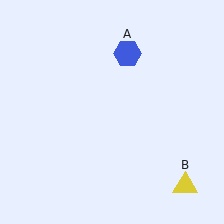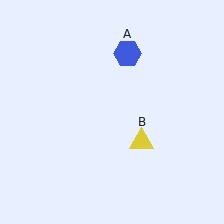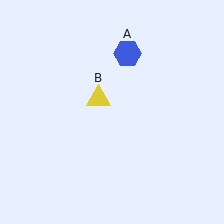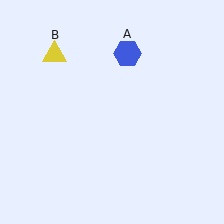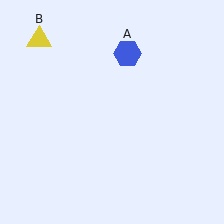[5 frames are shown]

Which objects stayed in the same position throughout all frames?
Blue hexagon (object A) remained stationary.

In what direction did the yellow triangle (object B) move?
The yellow triangle (object B) moved up and to the left.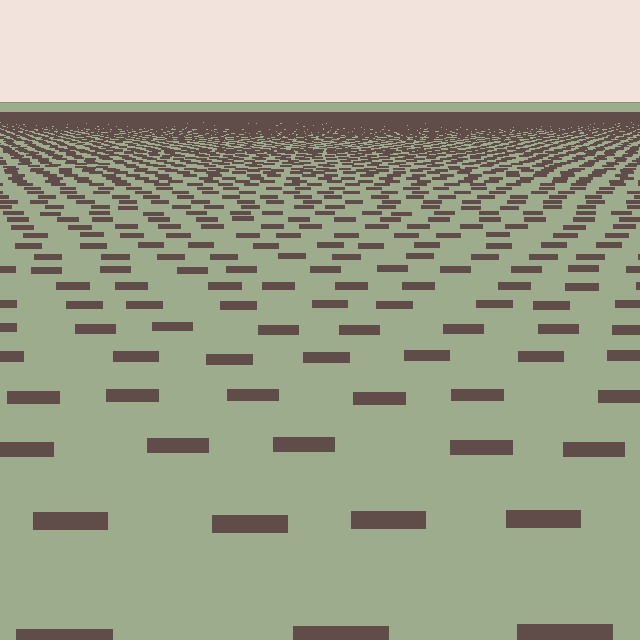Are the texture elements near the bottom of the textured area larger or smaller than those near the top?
Larger. Near the bottom, elements are closer to the viewer and appear at a bigger on-screen size.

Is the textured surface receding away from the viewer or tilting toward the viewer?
The surface is receding away from the viewer. Texture elements get smaller and denser toward the top.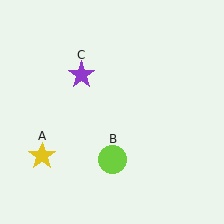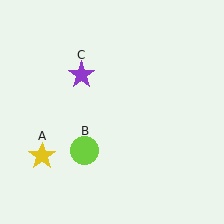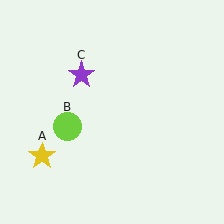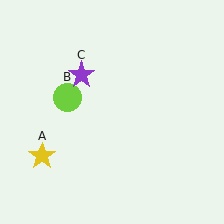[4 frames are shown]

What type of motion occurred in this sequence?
The lime circle (object B) rotated clockwise around the center of the scene.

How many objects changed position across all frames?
1 object changed position: lime circle (object B).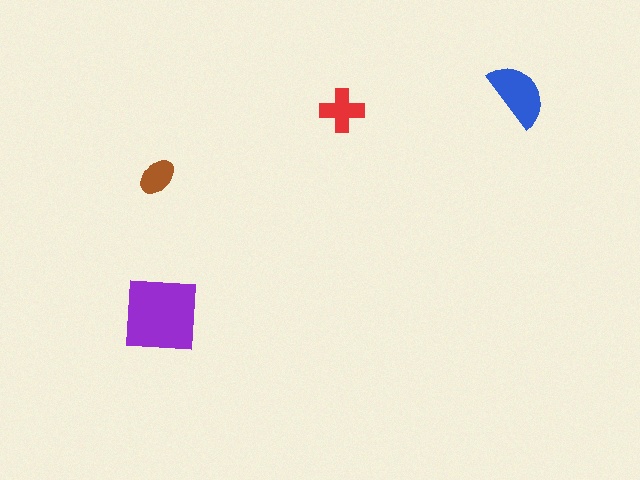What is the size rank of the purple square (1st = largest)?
1st.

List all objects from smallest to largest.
The brown ellipse, the red cross, the blue semicircle, the purple square.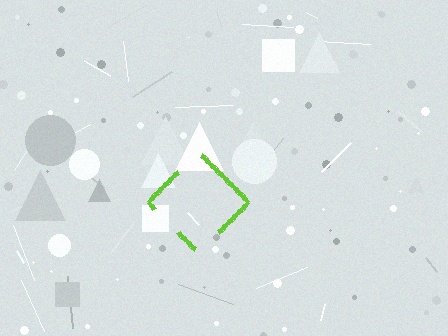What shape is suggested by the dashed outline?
The dashed outline suggests a diamond.